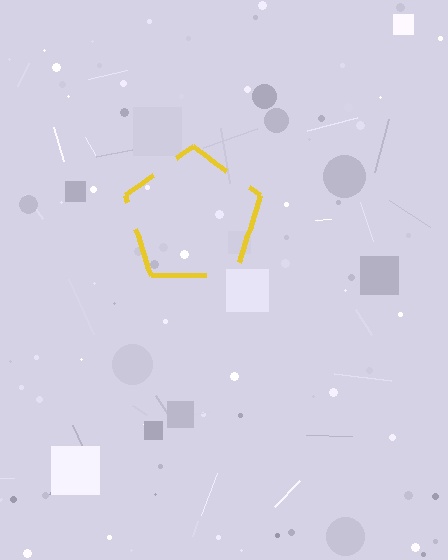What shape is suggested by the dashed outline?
The dashed outline suggests a pentagon.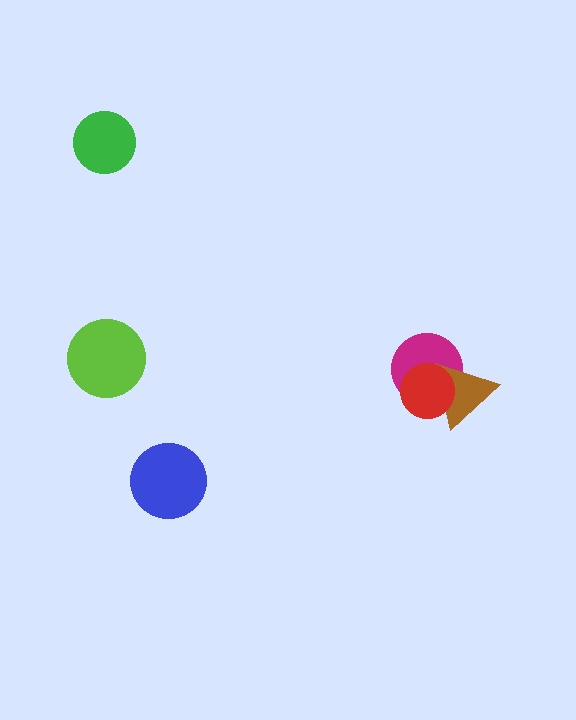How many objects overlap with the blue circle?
0 objects overlap with the blue circle.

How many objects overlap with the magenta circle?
2 objects overlap with the magenta circle.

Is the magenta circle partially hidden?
Yes, it is partially covered by another shape.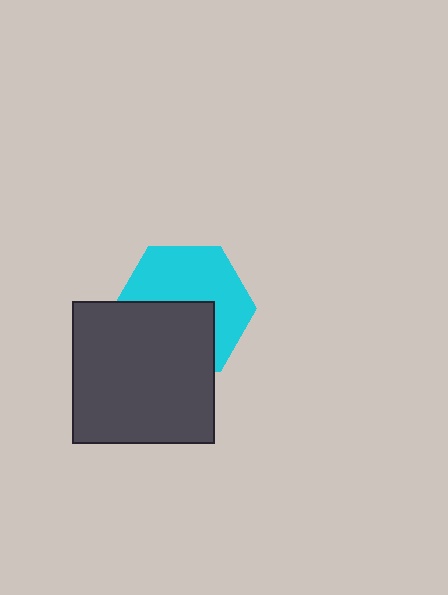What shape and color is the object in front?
The object in front is a dark gray square.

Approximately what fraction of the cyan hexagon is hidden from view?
Roughly 45% of the cyan hexagon is hidden behind the dark gray square.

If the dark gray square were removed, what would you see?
You would see the complete cyan hexagon.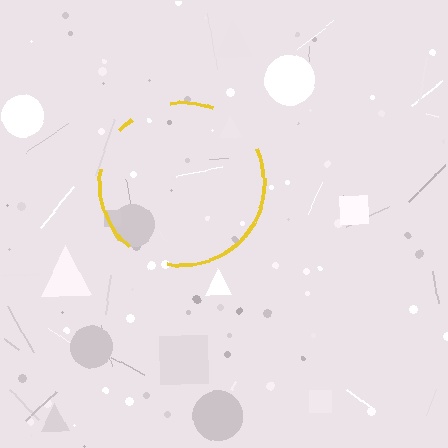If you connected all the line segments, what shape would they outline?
They would outline a circle.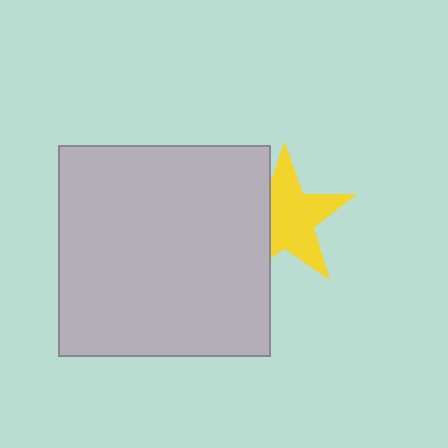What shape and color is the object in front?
The object in front is a light gray square.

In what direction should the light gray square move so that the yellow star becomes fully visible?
The light gray square should move left. That is the shortest direction to clear the overlap and leave the yellow star fully visible.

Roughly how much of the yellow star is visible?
Most of it is visible (roughly 68%).